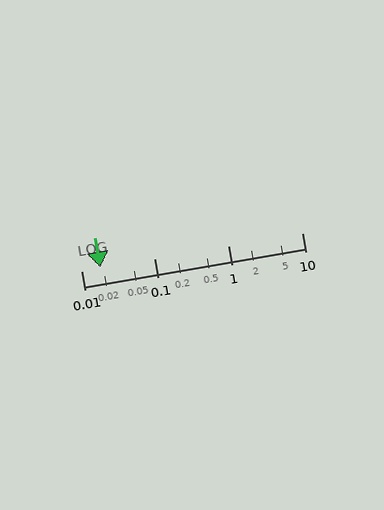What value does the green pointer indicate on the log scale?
The pointer indicates approximately 0.018.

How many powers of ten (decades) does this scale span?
The scale spans 3 decades, from 0.01 to 10.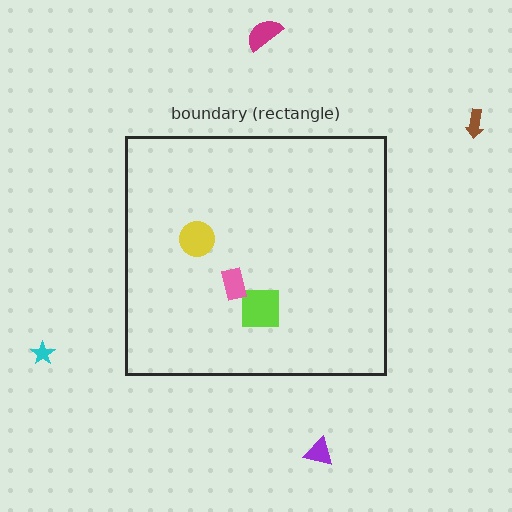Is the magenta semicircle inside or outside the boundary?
Outside.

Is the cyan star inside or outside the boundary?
Outside.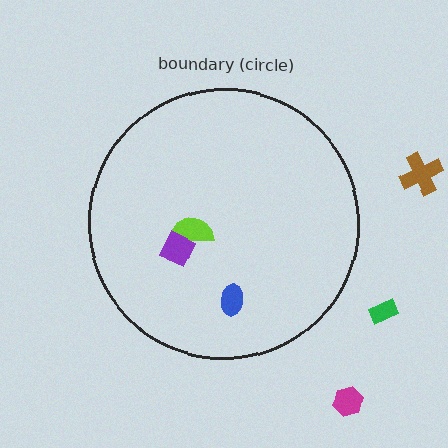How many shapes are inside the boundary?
3 inside, 3 outside.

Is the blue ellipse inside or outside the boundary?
Inside.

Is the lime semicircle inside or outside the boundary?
Inside.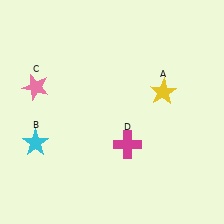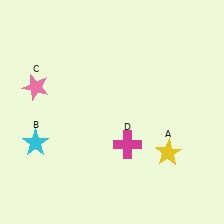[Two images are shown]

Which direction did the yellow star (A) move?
The yellow star (A) moved down.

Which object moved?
The yellow star (A) moved down.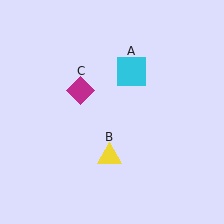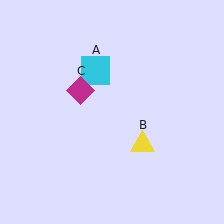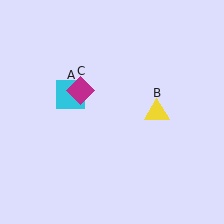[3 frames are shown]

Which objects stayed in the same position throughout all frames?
Magenta diamond (object C) remained stationary.